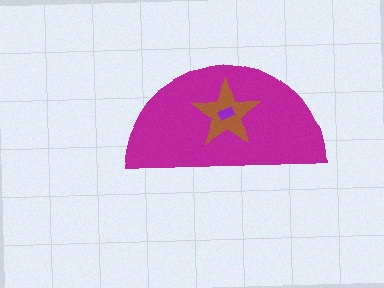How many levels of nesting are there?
3.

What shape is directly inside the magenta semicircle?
The brown star.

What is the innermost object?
The purple rectangle.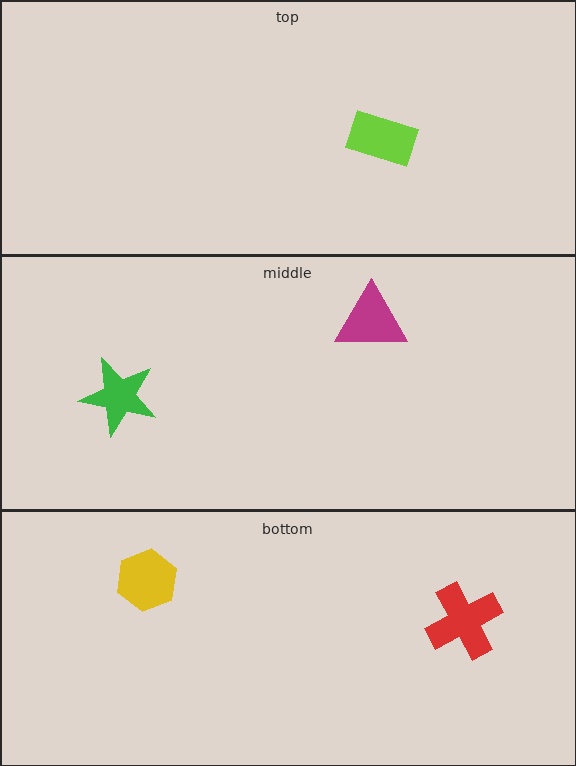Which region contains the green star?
The middle region.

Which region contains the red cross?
The bottom region.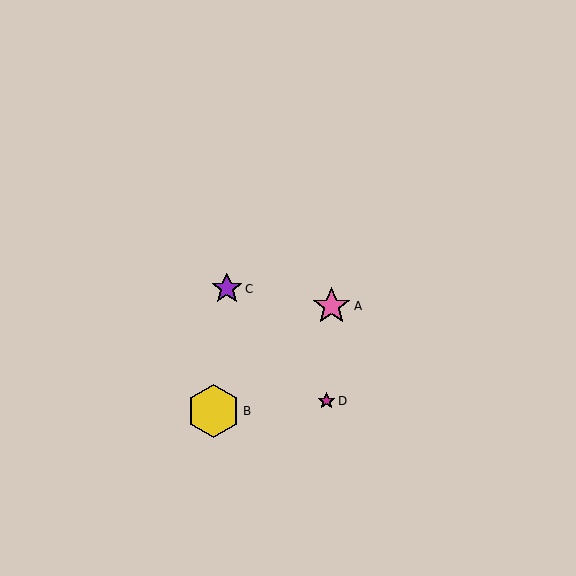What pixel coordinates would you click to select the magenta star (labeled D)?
Click at (327, 401) to select the magenta star D.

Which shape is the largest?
The yellow hexagon (labeled B) is the largest.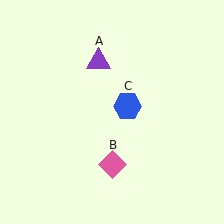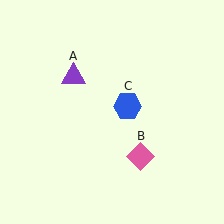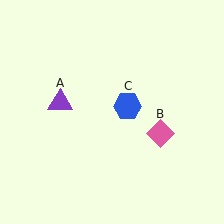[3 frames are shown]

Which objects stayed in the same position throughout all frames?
Blue hexagon (object C) remained stationary.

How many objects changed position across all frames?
2 objects changed position: purple triangle (object A), pink diamond (object B).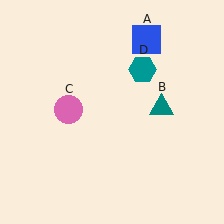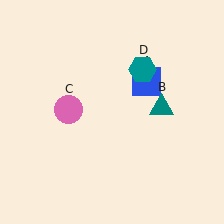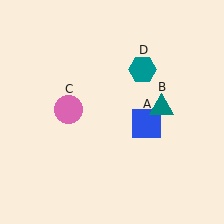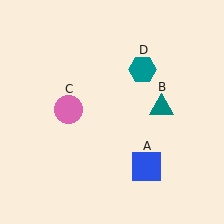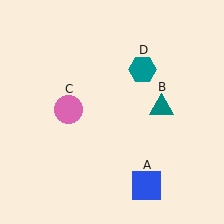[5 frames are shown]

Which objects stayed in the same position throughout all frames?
Teal triangle (object B) and pink circle (object C) and teal hexagon (object D) remained stationary.